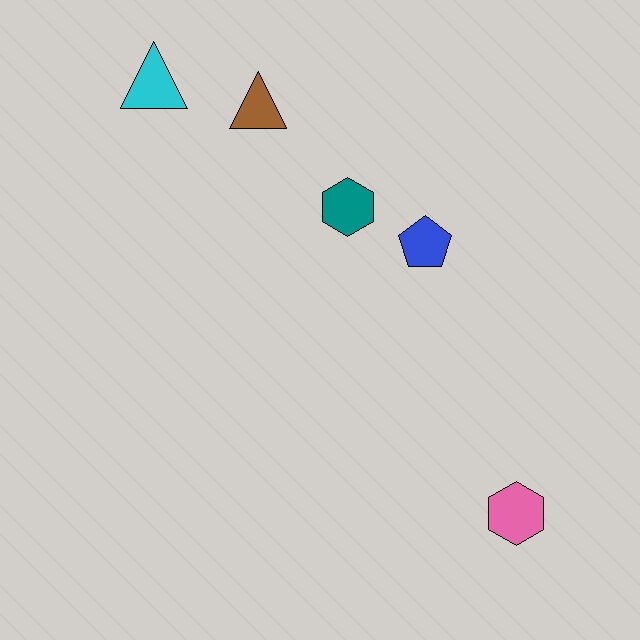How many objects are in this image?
There are 5 objects.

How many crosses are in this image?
There are no crosses.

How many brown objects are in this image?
There is 1 brown object.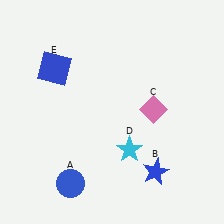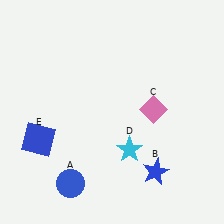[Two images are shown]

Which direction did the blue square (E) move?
The blue square (E) moved down.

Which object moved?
The blue square (E) moved down.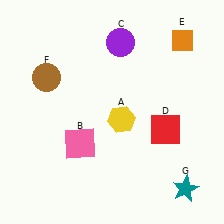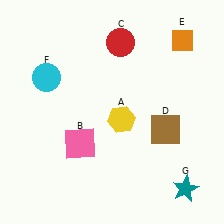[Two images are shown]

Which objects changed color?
C changed from purple to red. D changed from red to brown. F changed from brown to cyan.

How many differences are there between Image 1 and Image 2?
There are 3 differences between the two images.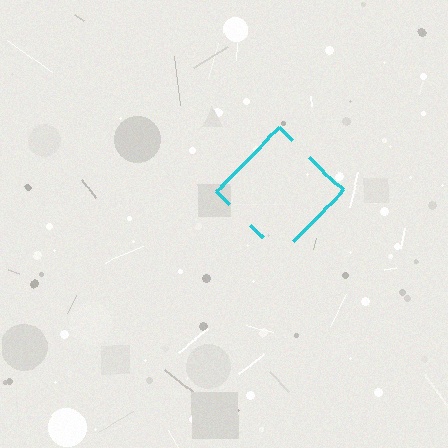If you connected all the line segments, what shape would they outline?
They would outline a diamond.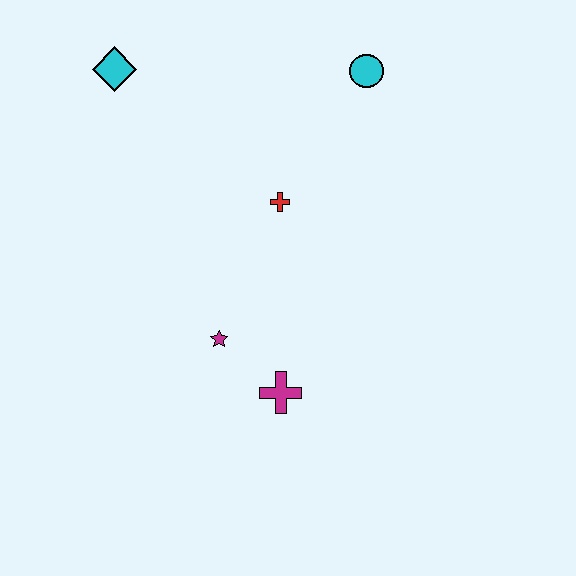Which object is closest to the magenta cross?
The magenta star is closest to the magenta cross.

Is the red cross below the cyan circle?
Yes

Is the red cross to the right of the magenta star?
Yes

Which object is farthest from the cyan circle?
The magenta cross is farthest from the cyan circle.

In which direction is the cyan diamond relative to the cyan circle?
The cyan diamond is to the left of the cyan circle.